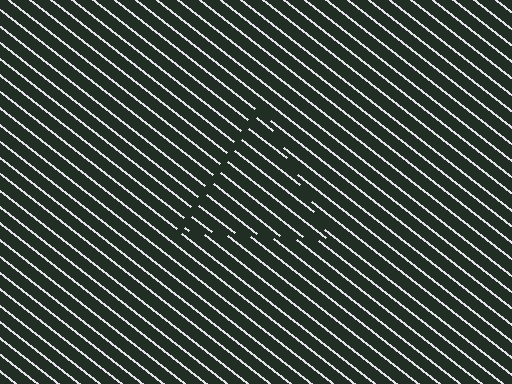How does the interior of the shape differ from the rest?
The interior of the shape contains the same grating, shifted by half a period — the contour is defined by the phase discontinuity where line-ends from the inner and outer gratings abut.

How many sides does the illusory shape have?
3 sides — the line-ends trace a triangle.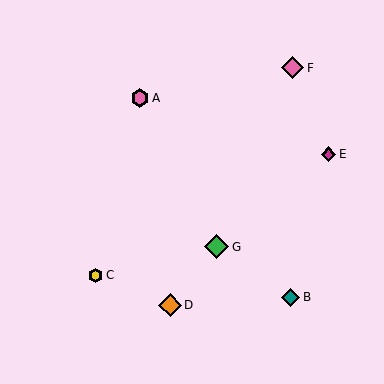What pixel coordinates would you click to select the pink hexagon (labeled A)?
Click at (140, 98) to select the pink hexagon A.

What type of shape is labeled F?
Shape F is a pink diamond.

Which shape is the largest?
The green diamond (labeled G) is the largest.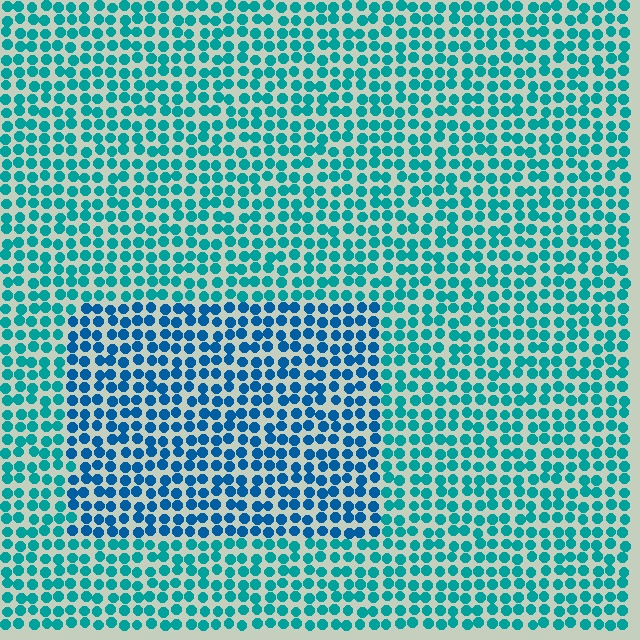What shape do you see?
I see a rectangle.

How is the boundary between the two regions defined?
The boundary is defined purely by a slight shift in hue (about 28 degrees). Spacing, size, and orientation are identical on both sides.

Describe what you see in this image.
The image is filled with small teal elements in a uniform arrangement. A rectangle-shaped region is visible where the elements are tinted to a slightly different hue, forming a subtle color boundary.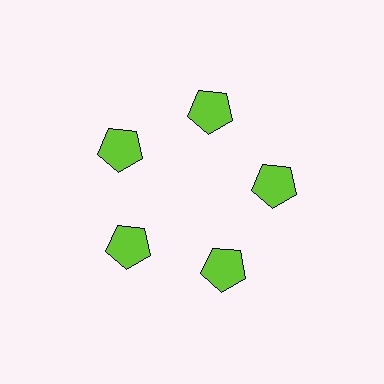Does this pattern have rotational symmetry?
Yes, this pattern has 5-fold rotational symmetry. It looks the same after rotating 72 degrees around the center.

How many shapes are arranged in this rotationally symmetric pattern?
There are 5 shapes, arranged in 5 groups of 1.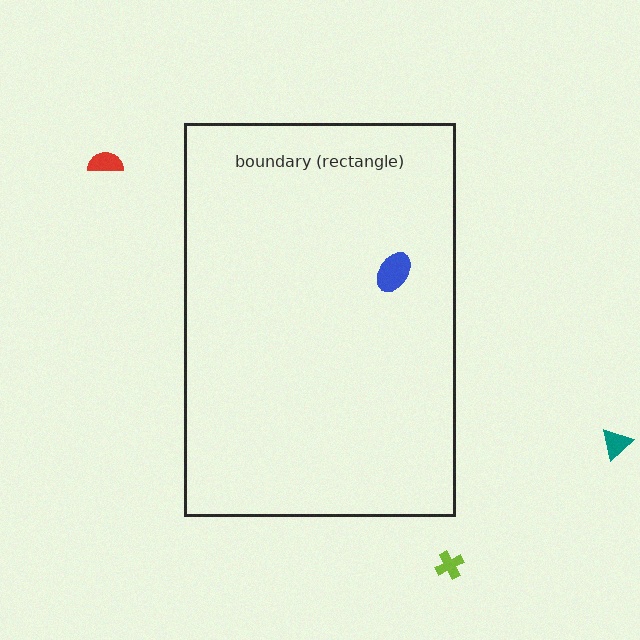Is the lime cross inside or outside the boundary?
Outside.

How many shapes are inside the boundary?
1 inside, 3 outside.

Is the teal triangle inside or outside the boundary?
Outside.